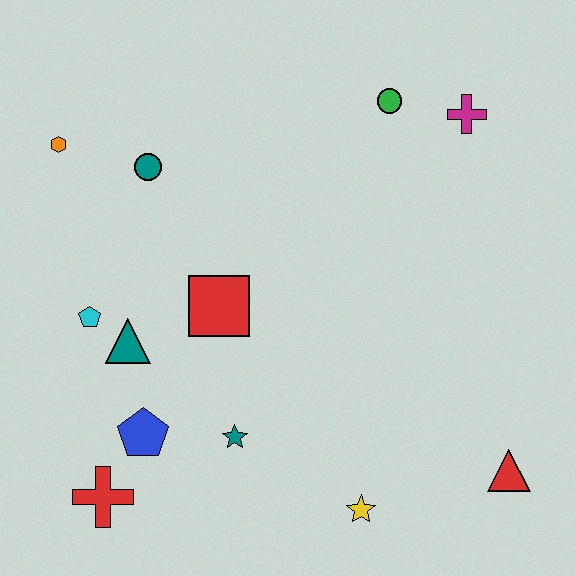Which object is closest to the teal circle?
The orange hexagon is closest to the teal circle.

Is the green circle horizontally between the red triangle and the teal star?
Yes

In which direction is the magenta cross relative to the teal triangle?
The magenta cross is to the right of the teal triangle.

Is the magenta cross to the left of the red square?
No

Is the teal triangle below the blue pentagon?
No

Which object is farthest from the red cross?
The magenta cross is farthest from the red cross.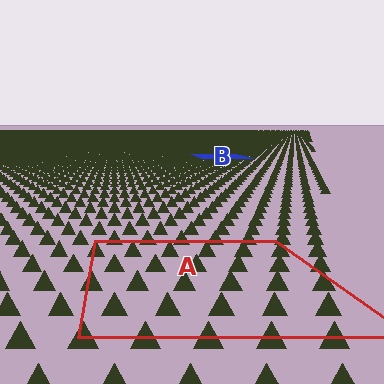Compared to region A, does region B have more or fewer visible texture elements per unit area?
Region B has more texture elements per unit area — they are packed more densely because it is farther away.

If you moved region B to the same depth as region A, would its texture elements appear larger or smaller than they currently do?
They would appear larger. At a closer depth, the same texture elements are projected at a bigger on-screen size.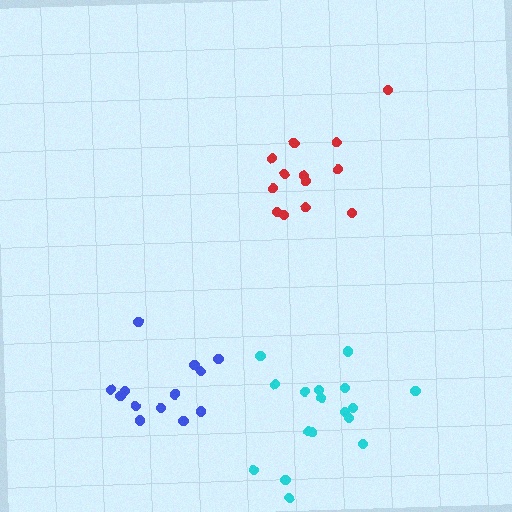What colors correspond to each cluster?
The clusters are colored: blue, cyan, red.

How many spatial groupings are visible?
There are 3 spatial groupings.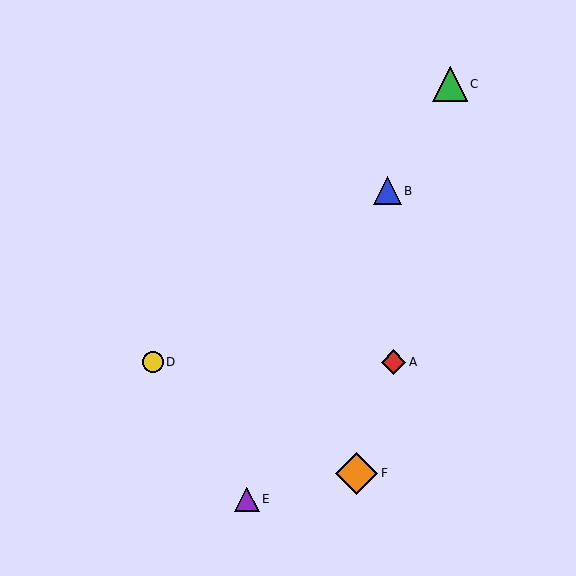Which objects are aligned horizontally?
Objects A, D are aligned horizontally.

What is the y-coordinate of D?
Object D is at y≈362.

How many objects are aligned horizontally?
2 objects (A, D) are aligned horizontally.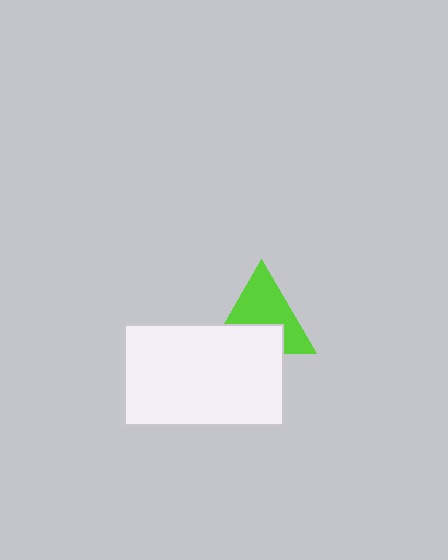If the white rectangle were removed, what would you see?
You would see the complete lime triangle.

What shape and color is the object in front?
The object in front is a white rectangle.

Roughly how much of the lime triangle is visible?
About half of it is visible (roughly 61%).